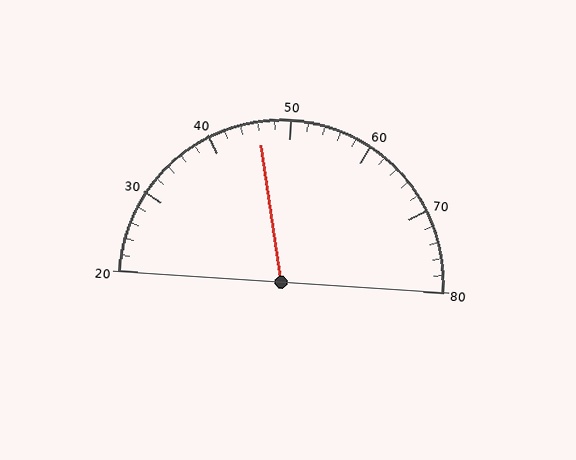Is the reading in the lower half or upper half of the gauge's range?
The reading is in the lower half of the range (20 to 80).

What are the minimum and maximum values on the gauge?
The gauge ranges from 20 to 80.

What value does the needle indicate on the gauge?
The needle indicates approximately 46.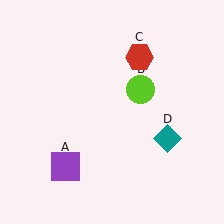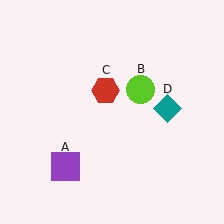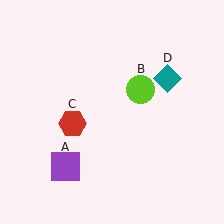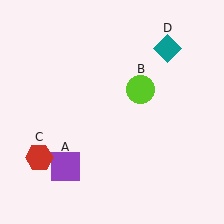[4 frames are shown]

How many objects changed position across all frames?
2 objects changed position: red hexagon (object C), teal diamond (object D).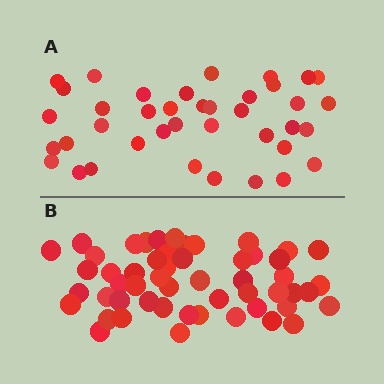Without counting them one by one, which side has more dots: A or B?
Region B (the bottom region) has more dots.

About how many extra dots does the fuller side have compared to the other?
Region B has approximately 15 more dots than region A.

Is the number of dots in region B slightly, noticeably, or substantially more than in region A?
Region B has noticeably more, but not dramatically so. The ratio is roughly 1.4 to 1.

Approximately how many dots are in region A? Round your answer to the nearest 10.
About 40 dots. (The exact count is 39, which rounds to 40.)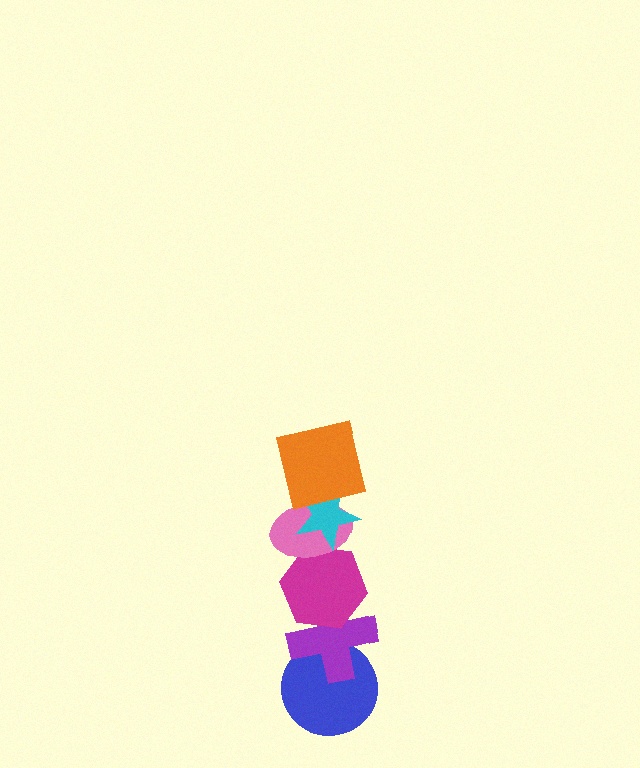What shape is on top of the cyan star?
The orange square is on top of the cyan star.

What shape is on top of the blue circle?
The purple cross is on top of the blue circle.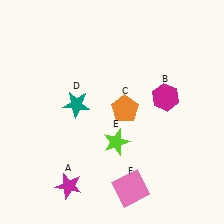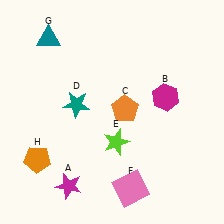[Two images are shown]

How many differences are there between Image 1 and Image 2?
There are 2 differences between the two images.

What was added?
A teal triangle (G), an orange pentagon (H) were added in Image 2.